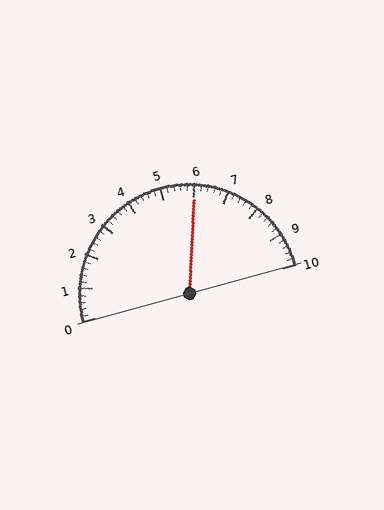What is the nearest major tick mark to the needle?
The nearest major tick mark is 6.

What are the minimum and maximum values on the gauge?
The gauge ranges from 0 to 10.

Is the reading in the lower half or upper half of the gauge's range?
The reading is in the upper half of the range (0 to 10).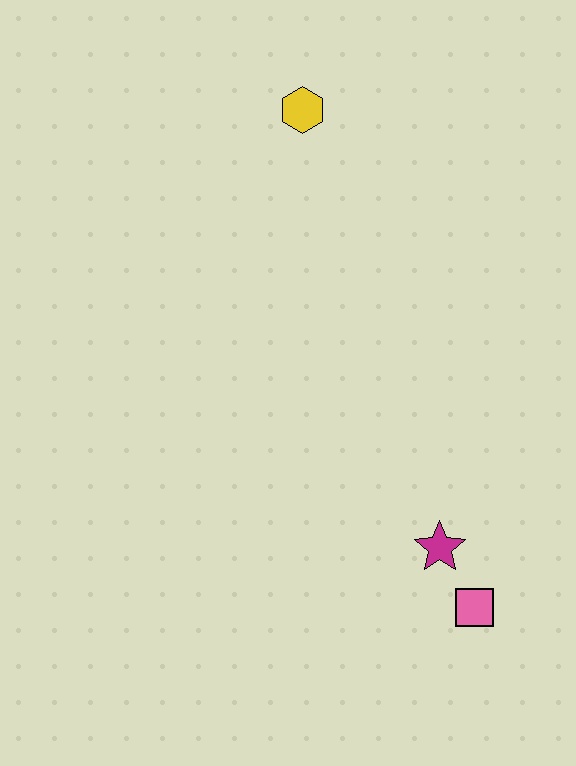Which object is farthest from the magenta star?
The yellow hexagon is farthest from the magenta star.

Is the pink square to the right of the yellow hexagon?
Yes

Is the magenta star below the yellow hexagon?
Yes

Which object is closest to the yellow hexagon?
The magenta star is closest to the yellow hexagon.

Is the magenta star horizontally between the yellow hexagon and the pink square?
Yes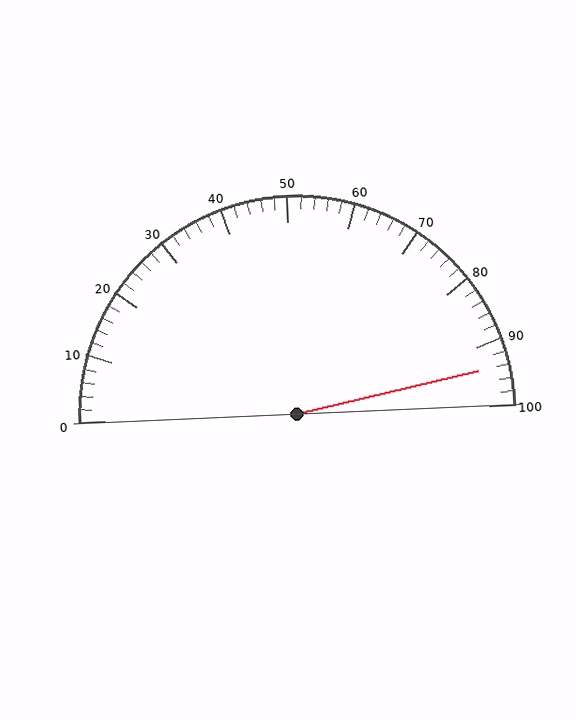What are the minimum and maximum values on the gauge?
The gauge ranges from 0 to 100.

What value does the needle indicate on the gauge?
The needle indicates approximately 94.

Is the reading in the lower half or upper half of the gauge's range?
The reading is in the upper half of the range (0 to 100).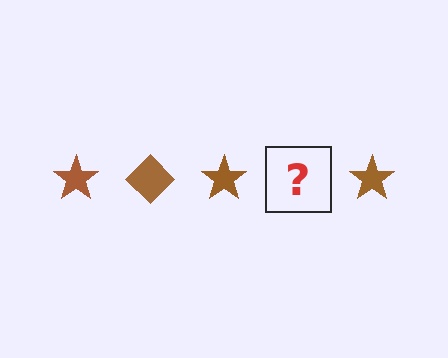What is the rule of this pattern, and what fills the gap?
The rule is that the pattern cycles through star, diamond shapes in brown. The gap should be filled with a brown diamond.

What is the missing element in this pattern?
The missing element is a brown diamond.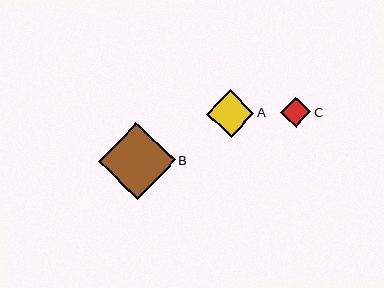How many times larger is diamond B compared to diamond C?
Diamond B is approximately 2.5 times the size of diamond C.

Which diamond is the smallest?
Diamond C is the smallest with a size of approximately 30 pixels.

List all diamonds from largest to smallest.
From largest to smallest: B, A, C.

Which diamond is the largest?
Diamond B is the largest with a size of approximately 76 pixels.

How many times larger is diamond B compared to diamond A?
Diamond B is approximately 1.6 times the size of diamond A.